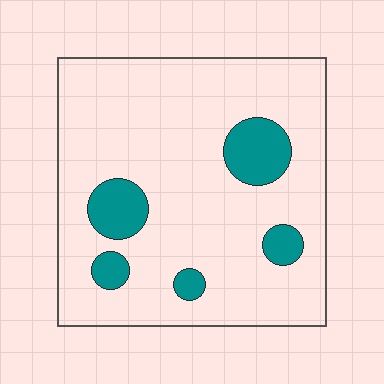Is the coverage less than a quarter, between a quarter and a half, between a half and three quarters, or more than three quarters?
Less than a quarter.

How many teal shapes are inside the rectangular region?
5.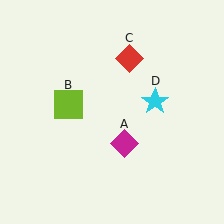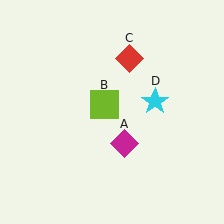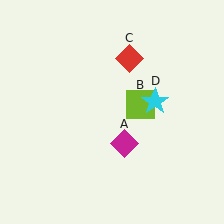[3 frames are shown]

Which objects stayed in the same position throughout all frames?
Magenta diamond (object A) and red diamond (object C) and cyan star (object D) remained stationary.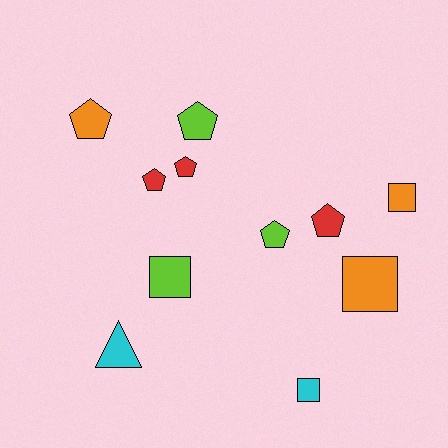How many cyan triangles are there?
There is 1 cyan triangle.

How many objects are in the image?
There are 11 objects.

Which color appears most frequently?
Lime, with 3 objects.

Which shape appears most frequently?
Pentagon, with 6 objects.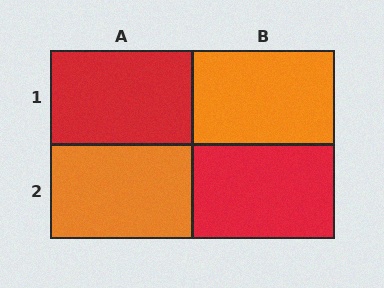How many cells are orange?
2 cells are orange.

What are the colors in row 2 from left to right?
Orange, red.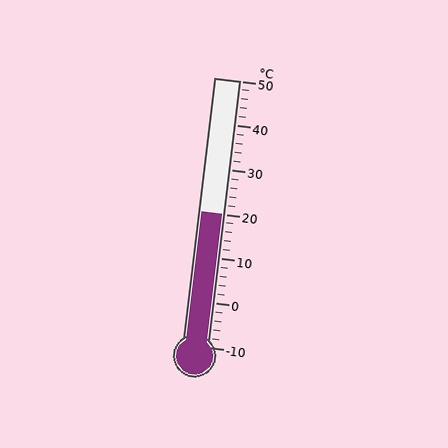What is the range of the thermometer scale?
The thermometer scale ranges from -10°C to 50°C.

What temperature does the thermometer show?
The thermometer shows approximately 20°C.